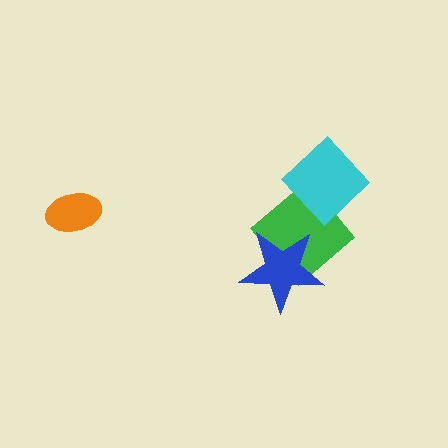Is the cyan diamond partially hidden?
No, no other shape covers it.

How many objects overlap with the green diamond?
2 objects overlap with the green diamond.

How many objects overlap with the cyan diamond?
1 object overlaps with the cyan diamond.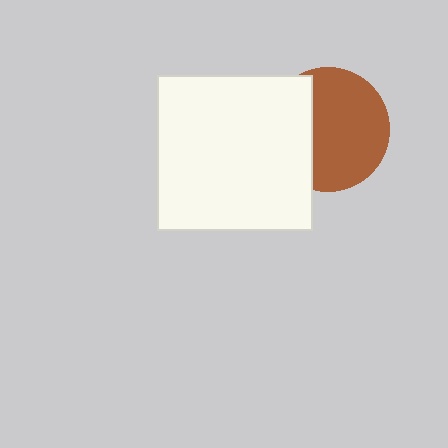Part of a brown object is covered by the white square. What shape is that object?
It is a circle.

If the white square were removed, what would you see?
You would see the complete brown circle.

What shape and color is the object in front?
The object in front is a white square.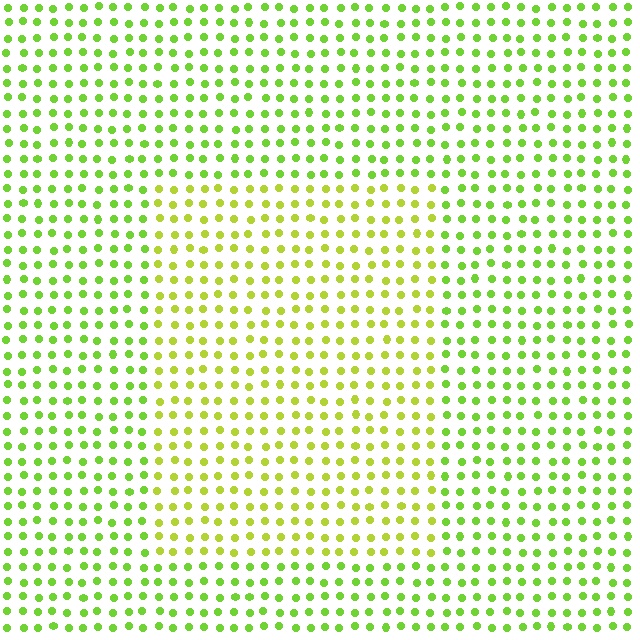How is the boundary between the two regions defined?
The boundary is defined purely by a slight shift in hue (about 25 degrees). Spacing, size, and orientation are identical on both sides.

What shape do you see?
I see a rectangle.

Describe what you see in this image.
The image is filled with small lime elements in a uniform arrangement. A rectangle-shaped region is visible where the elements are tinted to a slightly different hue, forming a subtle color boundary.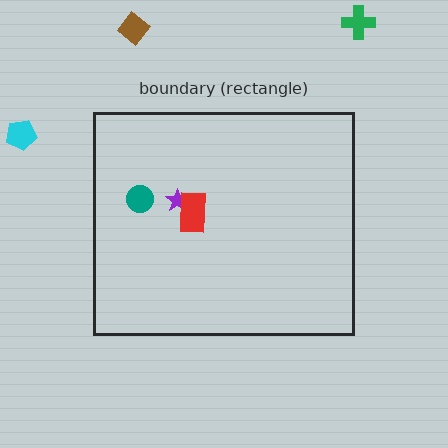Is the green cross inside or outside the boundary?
Outside.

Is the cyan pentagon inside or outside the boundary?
Outside.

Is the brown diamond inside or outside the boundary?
Outside.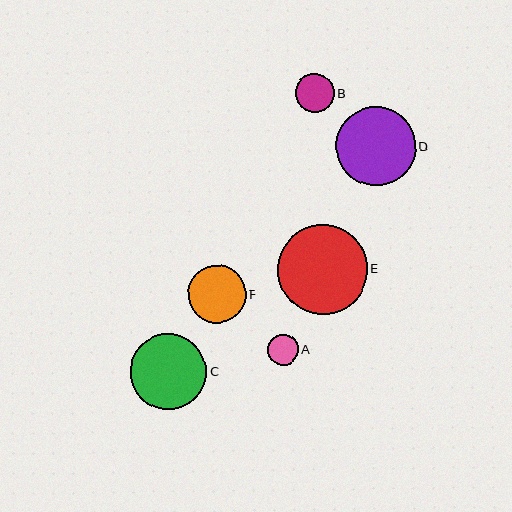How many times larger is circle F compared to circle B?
Circle F is approximately 1.5 times the size of circle B.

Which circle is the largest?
Circle E is the largest with a size of approximately 90 pixels.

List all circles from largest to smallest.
From largest to smallest: E, D, C, F, B, A.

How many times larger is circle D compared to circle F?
Circle D is approximately 1.4 times the size of circle F.